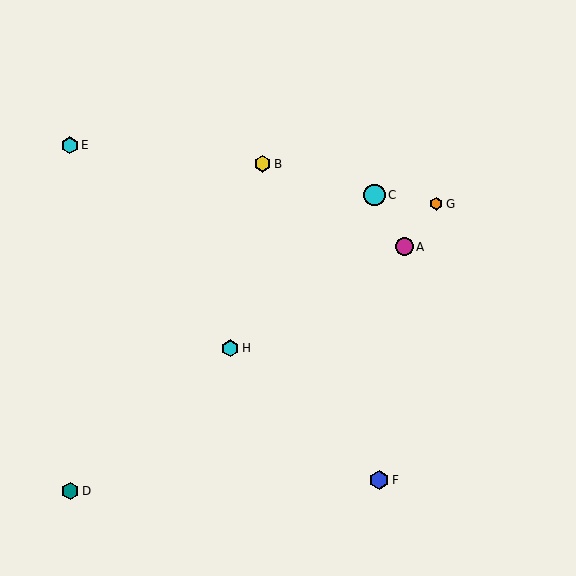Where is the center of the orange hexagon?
The center of the orange hexagon is at (436, 204).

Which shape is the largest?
The cyan circle (labeled C) is the largest.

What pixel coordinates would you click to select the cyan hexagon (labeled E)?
Click at (70, 145) to select the cyan hexagon E.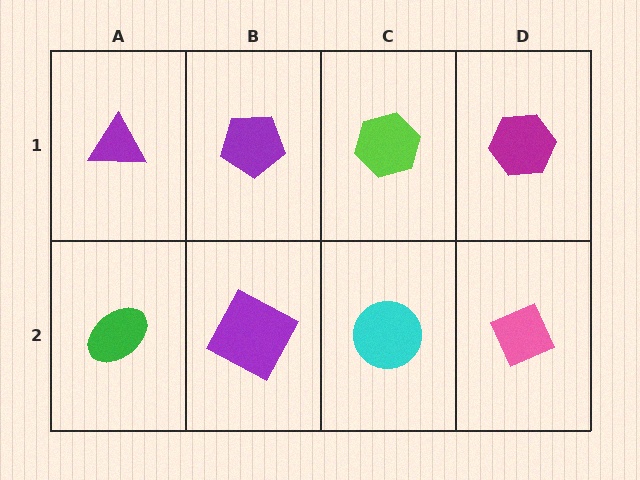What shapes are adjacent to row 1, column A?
A green ellipse (row 2, column A), a purple pentagon (row 1, column B).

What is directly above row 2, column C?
A lime hexagon.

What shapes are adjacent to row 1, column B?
A purple square (row 2, column B), a purple triangle (row 1, column A), a lime hexagon (row 1, column C).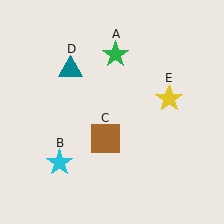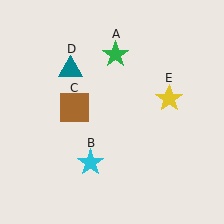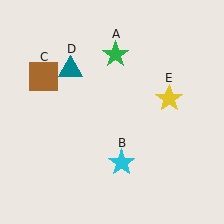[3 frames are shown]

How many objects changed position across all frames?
2 objects changed position: cyan star (object B), brown square (object C).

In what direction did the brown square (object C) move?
The brown square (object C) moved up and to the left.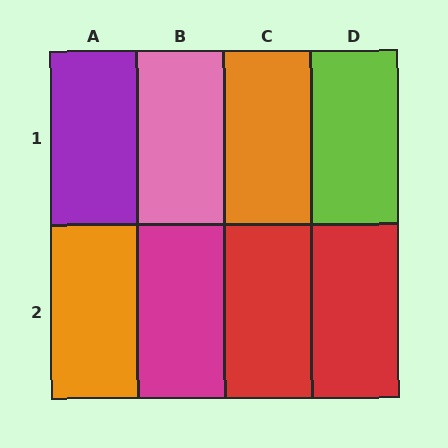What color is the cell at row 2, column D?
Red.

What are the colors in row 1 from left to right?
Purple, pink, orange, lime.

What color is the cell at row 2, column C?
Red.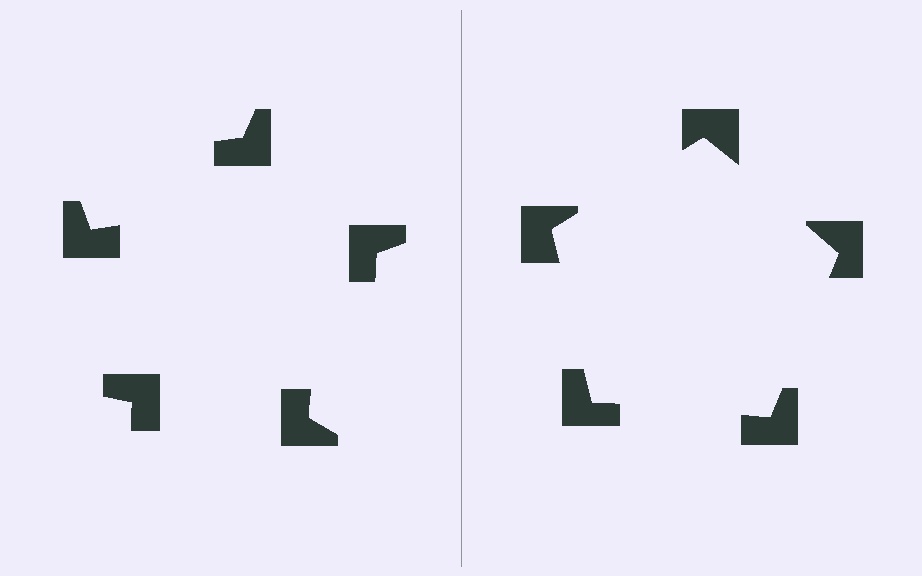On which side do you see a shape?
An illusory pentagon appears on the right side. On the left side the wedge cuts are rotated, so no coherent shape forms.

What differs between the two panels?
The notched squares are positioned identically on both sides; only the wedge orientations differ. On the right they align to a pentagon; on the left they are misaligned.